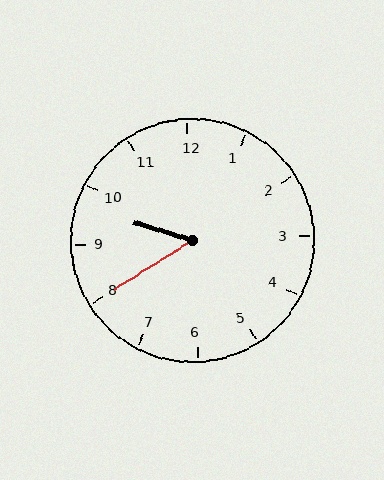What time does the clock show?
9:40.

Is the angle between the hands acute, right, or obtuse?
It is acute.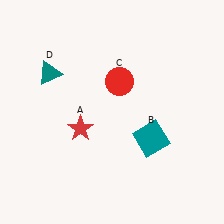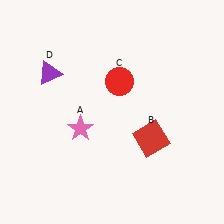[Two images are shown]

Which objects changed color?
A changed from red to pink. B changed from teal to red. D changed from teal to purple.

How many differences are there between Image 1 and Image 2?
There are 3 differences between the two images.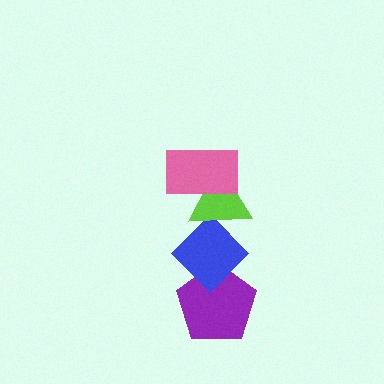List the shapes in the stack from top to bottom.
From top to bottom: the pink rectangle, the lime triangle, the blue diamond, the purple pentagon.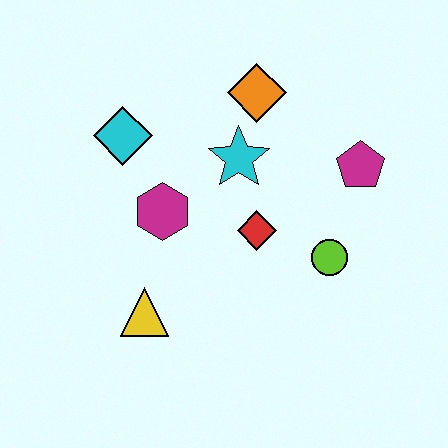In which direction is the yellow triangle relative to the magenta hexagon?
The yellow triangle is below the magenta hexagon.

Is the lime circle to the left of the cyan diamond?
No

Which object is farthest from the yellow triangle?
The magenta pentagon is farthest from the yellow triangle.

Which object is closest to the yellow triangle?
The magenta hexagon is closest to the yellow triangle.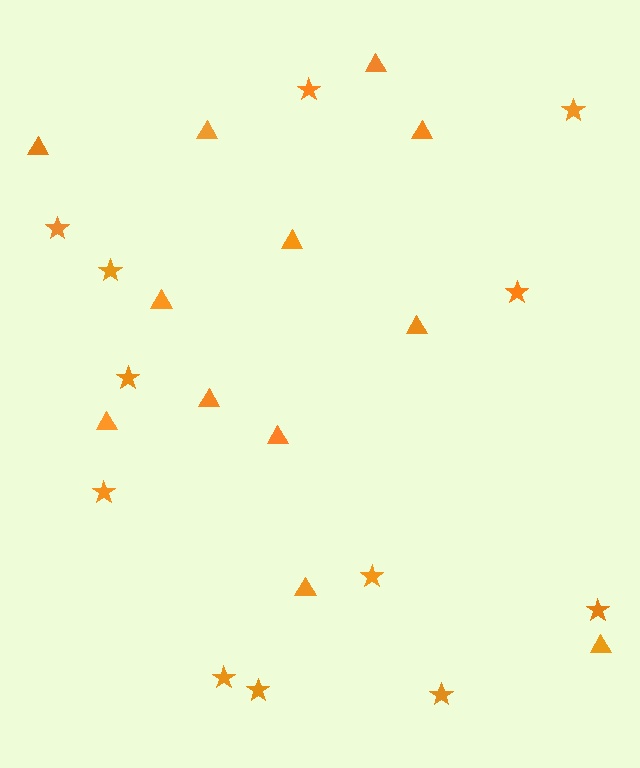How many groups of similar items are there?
There are 2 groups: one group of stars (12) and one group of triangles (12).